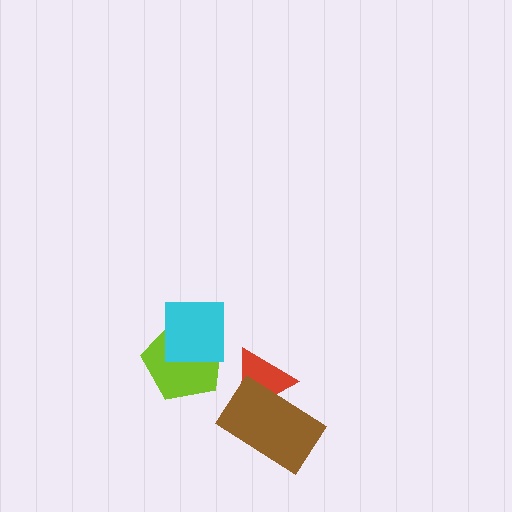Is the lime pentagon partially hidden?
Yes, it is partially covered by another shape.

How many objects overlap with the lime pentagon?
1 object overlaps with the lime pentagon.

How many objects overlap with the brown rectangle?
1 object overlaps with the brown rectangle.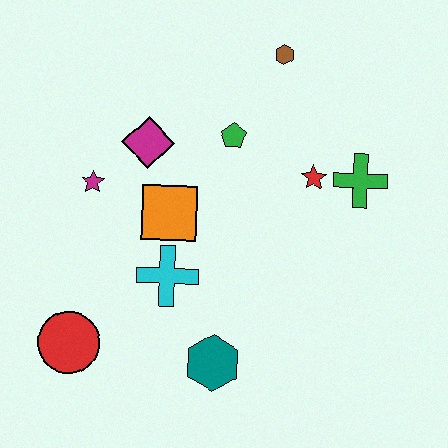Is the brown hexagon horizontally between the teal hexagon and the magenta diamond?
No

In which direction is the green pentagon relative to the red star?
The green pentagon is to the left of the red star.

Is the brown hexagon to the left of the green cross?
Yes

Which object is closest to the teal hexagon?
The cyan cross is closest to the teal hexagon.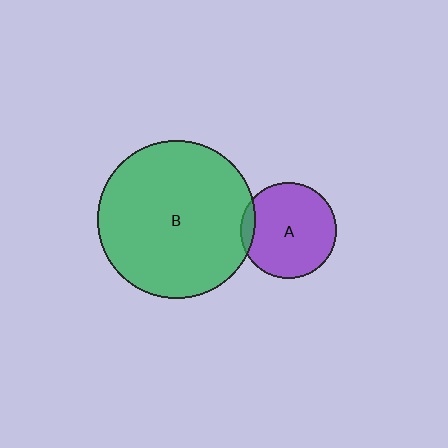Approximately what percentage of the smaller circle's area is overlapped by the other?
Approximately 5%.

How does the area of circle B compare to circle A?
Approximately 2.7 times.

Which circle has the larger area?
Circle B (green).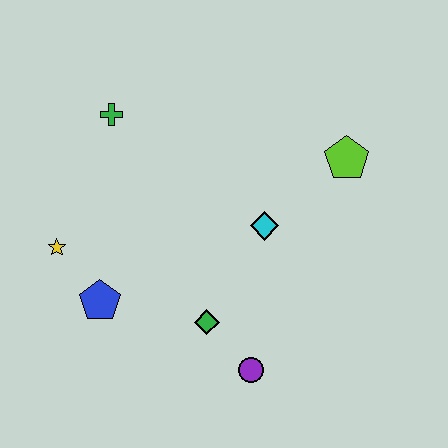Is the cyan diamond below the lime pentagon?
Yes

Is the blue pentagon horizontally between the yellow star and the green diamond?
Yes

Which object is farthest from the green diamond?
The green cross is farthest from the green diamond.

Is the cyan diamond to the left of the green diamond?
No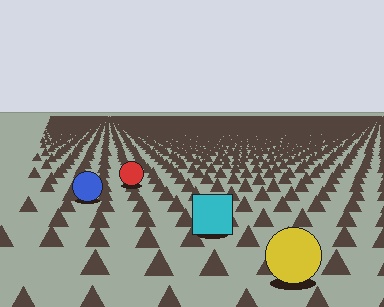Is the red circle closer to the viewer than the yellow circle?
No. The yellow circle is closer — you can tell from the texture gradient: the ground texture is coarser near it.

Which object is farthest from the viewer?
The red circle is farthest from the viewer. It appears smaller and the ground texture around it is denser.